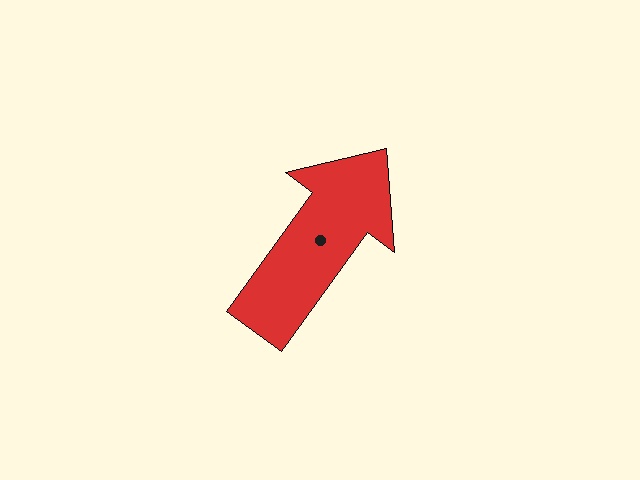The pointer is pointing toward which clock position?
Roughly 1 o'clock.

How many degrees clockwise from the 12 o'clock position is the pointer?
Approximately 36 degrees.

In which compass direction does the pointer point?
Northeast.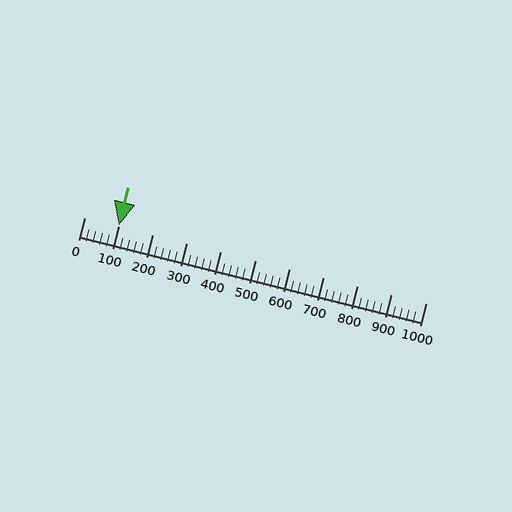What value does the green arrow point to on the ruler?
The green arrow points to approximately 102.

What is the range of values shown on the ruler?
The ruler shows values from 0 to 1000.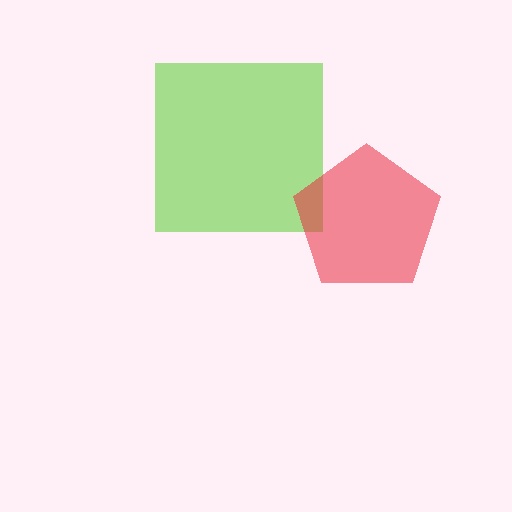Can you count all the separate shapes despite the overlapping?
Yes, there are 2 separate shapes.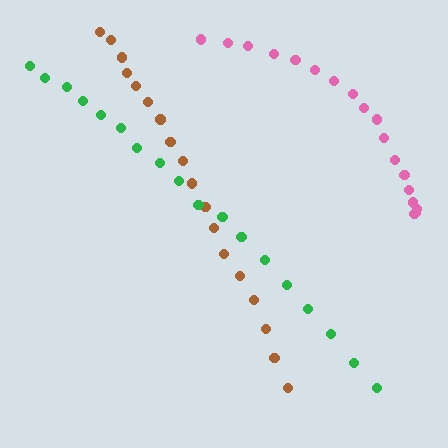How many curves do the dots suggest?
There are 3 distinct paths.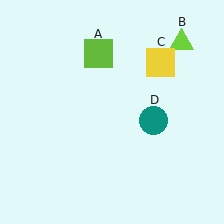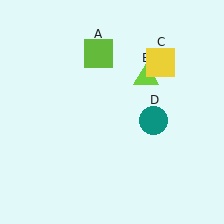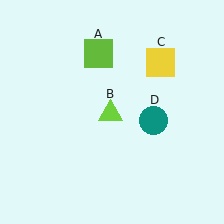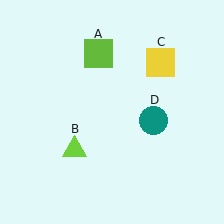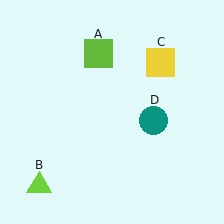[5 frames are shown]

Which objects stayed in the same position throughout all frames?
Lime square (object A) and yellow square (object C) and teal circle (object D) remained stationary.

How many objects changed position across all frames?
1 object changed position: lime triangle (object B).